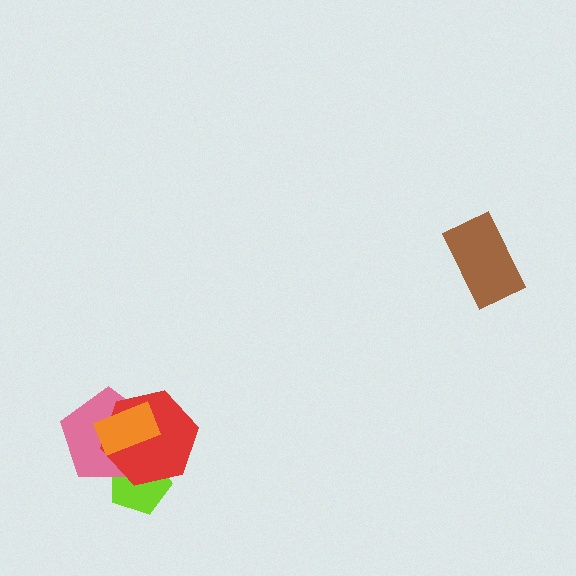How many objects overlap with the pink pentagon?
3 objects overlap with the pink pentagon.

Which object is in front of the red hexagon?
The orange rectangle is in front of the red hexagon.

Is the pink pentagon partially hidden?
Yes, it is partially covered by another shape.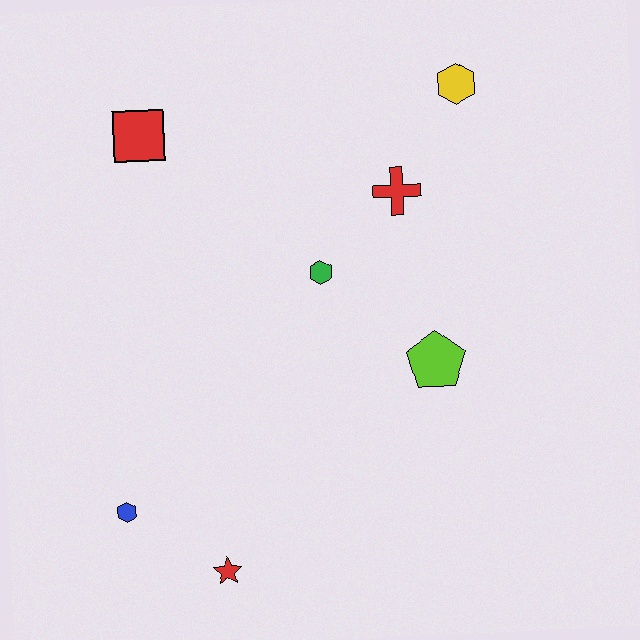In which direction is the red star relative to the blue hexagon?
The red star is to the right of the blue hexagon.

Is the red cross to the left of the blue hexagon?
No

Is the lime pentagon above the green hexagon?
No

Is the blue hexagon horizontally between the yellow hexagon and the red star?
No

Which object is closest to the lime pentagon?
The green hexagon is closest to the lime pentagon.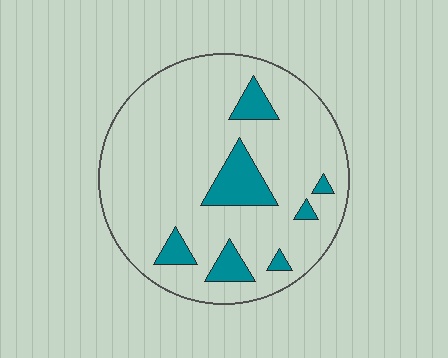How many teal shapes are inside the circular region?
7.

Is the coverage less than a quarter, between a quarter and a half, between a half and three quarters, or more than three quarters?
Less than a quarter.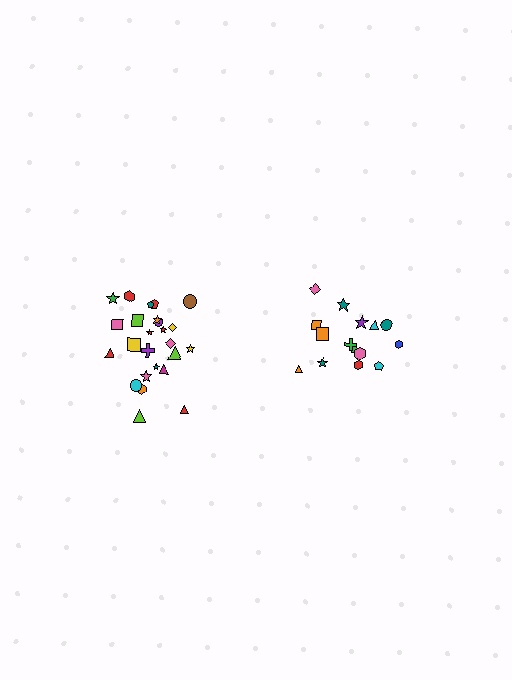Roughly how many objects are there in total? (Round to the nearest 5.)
Roughly 40 objects in total.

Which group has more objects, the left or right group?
The left group.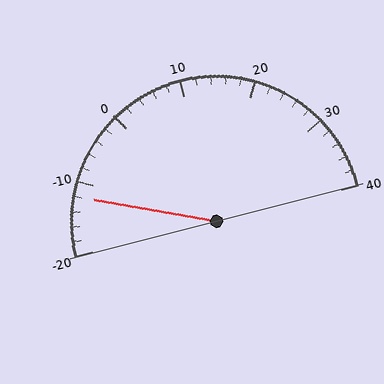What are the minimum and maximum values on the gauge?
The gauge ranges from -20 to 40.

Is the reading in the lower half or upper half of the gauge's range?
The reading is in the lower half of the range (-20 to 40).